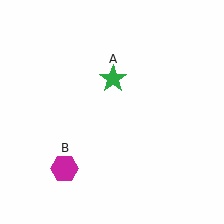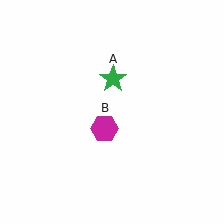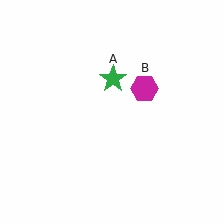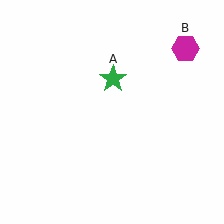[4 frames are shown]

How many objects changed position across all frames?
1 object changed position: magenta hexagon (object B).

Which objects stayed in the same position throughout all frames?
Green star (object A) remained stationary.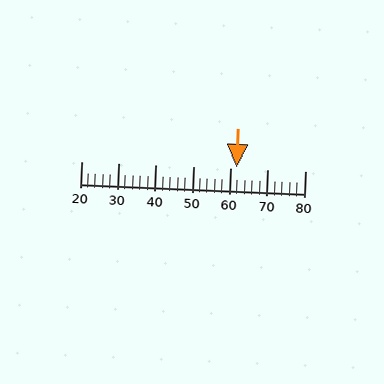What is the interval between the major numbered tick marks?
The major tick marks are spaced 10 units apart.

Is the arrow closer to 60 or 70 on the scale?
The arrow is closer to 60.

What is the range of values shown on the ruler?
The ruler shows values from 20 to 80.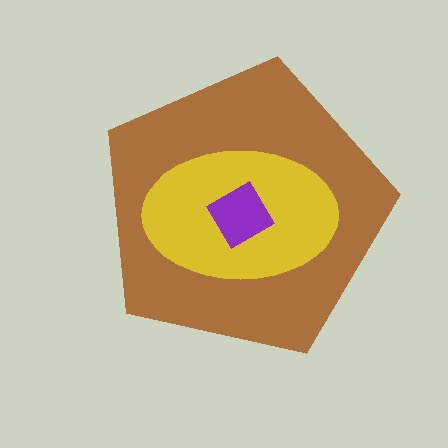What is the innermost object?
The purple diamond.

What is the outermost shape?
The brown pentagon.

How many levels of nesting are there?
3.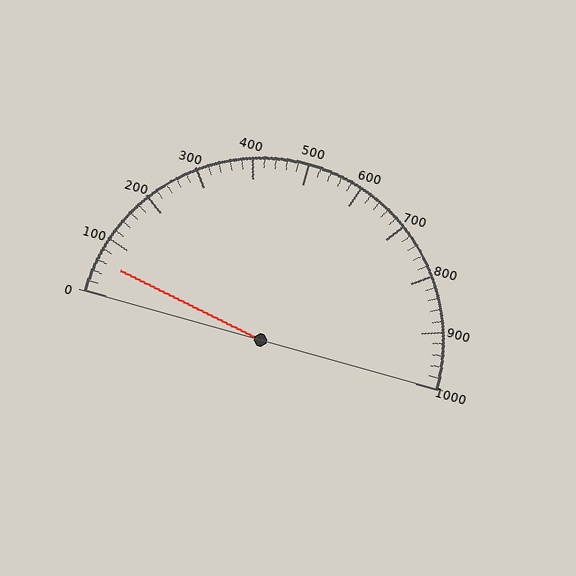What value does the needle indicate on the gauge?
The needle indicates approximately 60.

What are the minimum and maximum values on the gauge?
The gauge ranges from 0 to 1000.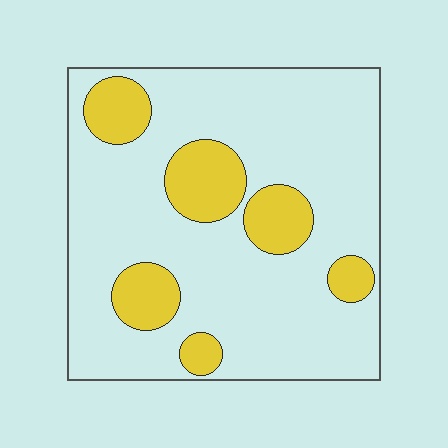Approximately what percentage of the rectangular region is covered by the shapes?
Approximately 20%.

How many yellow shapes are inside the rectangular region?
6.